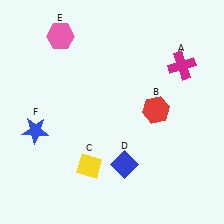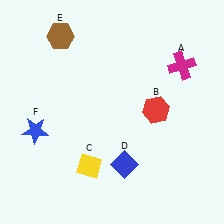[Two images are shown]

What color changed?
The hexagon (E) changed from pink in Image 1 to brown in Image 2.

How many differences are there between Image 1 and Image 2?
There is 1 difference between the two images.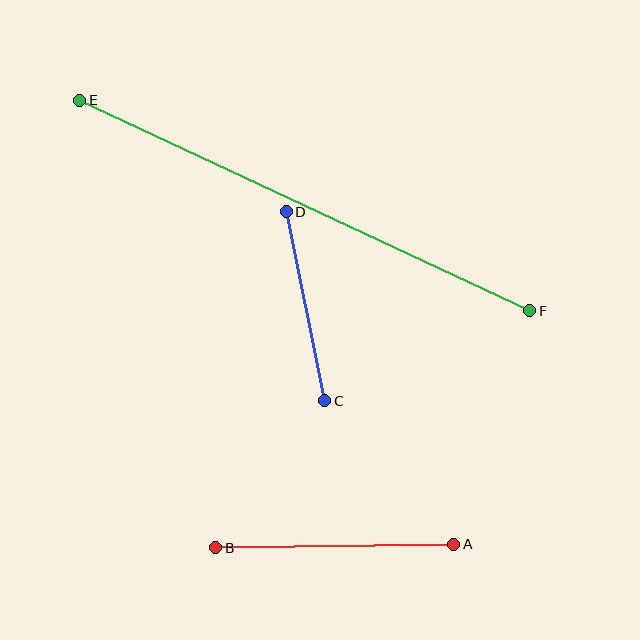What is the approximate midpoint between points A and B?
The midpoint is at approximately (335, 546) pixels.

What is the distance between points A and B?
The distance is approximately 238 pixels.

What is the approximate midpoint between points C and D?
The midpoint is at approximately (305, 306) pixels.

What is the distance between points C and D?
The distance is approximately 193 pixels.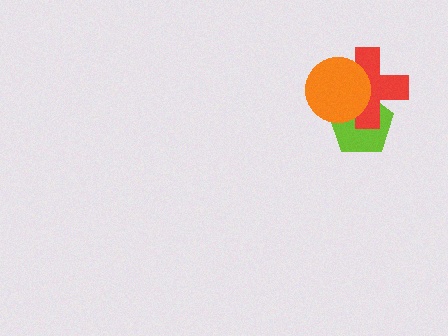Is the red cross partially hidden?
Yes, it is partially covered by another shape.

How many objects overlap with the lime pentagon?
2 objects overlap with the lime pentagon.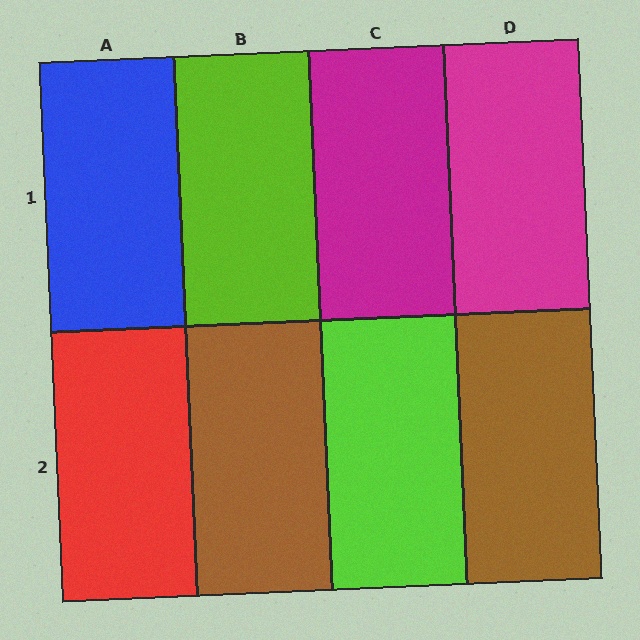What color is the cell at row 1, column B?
Lime.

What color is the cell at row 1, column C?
Magenta.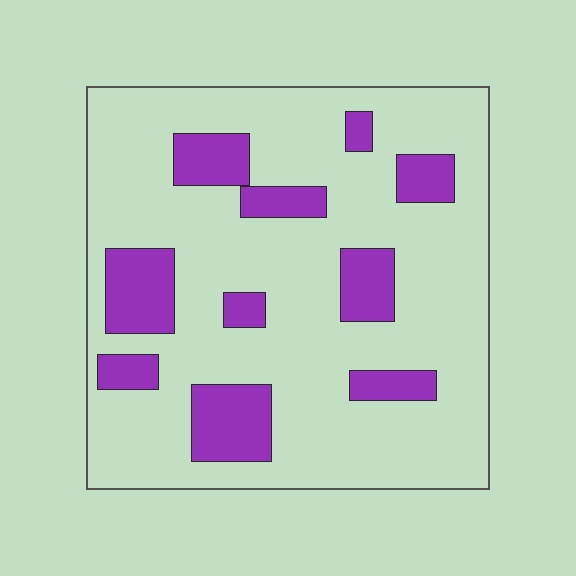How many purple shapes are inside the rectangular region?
10.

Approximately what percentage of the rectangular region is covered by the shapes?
Approximately 20%.